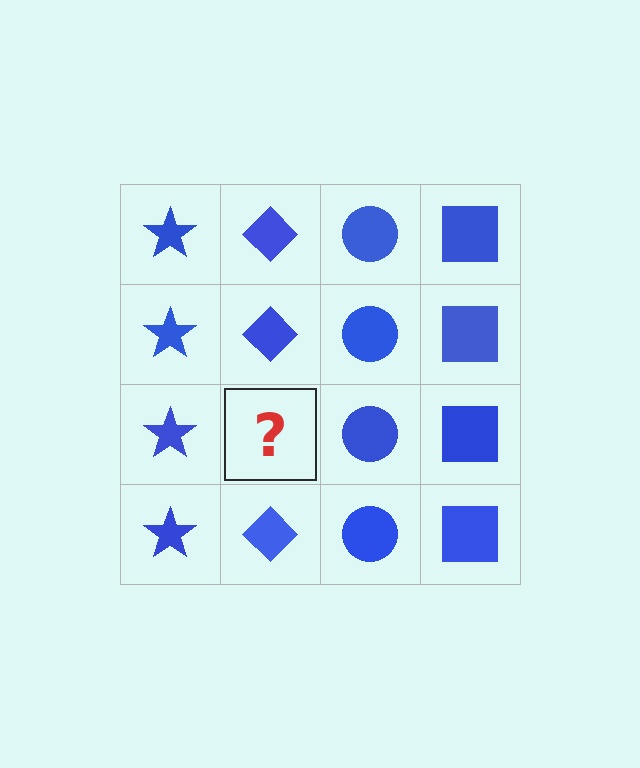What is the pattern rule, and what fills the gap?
The rule is that each column has a consistent shape. The gap should be filled with a blue diamond.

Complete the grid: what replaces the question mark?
The question mark should be replaced with a blue diamond.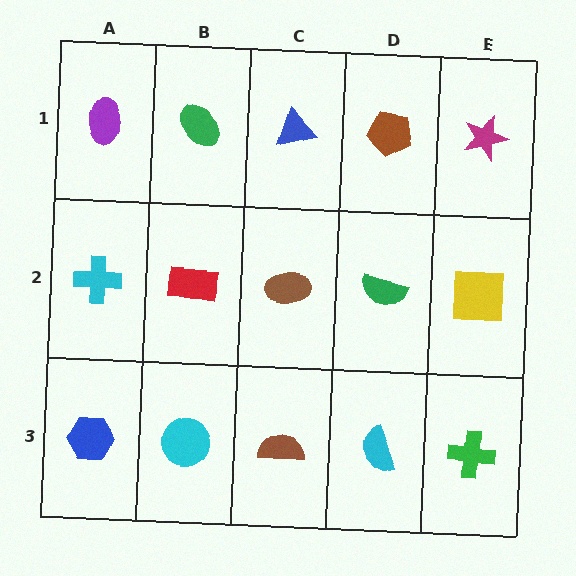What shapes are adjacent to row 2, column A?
A purple ellipse (row 1, column A), a blue hexagon (row 3, column A), a red rectangle (row 2, column B).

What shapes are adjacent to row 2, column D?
A brown pentagon (row 1, column D), a cyan semicircle (row 3, column D), a brown ellipse (row 2, column C), a yellow square (row 2, column E).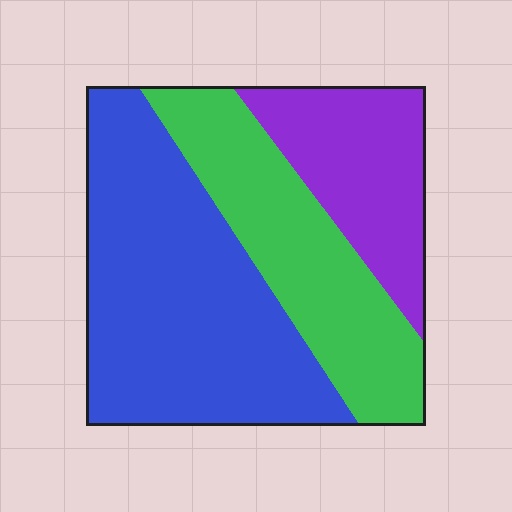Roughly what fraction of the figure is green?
Green covers 30% of the figure.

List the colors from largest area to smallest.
From largest to smallest: blue, green, purple.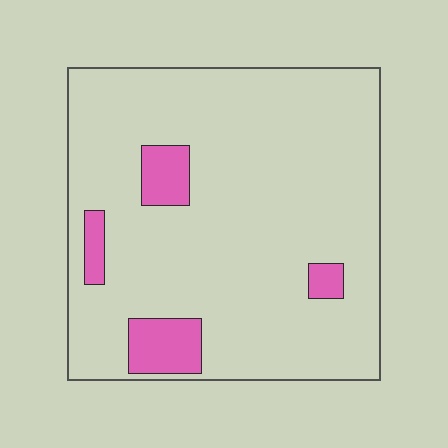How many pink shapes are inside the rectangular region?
4.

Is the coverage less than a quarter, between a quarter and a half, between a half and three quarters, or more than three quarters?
Less than a quarter.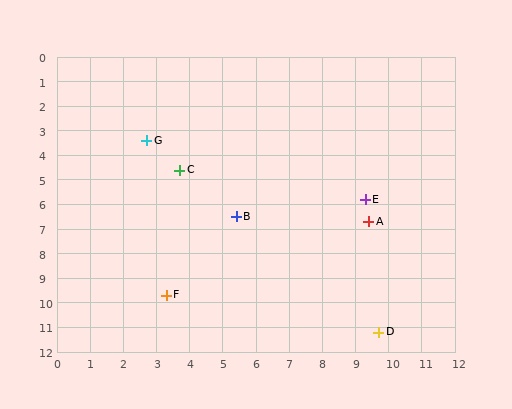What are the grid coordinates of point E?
Point E is at approximately (9.3, 5.8).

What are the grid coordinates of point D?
Point D is at approximately (9.7, 11.2).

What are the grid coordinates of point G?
Point G is at approximately (2.7, 3.4).